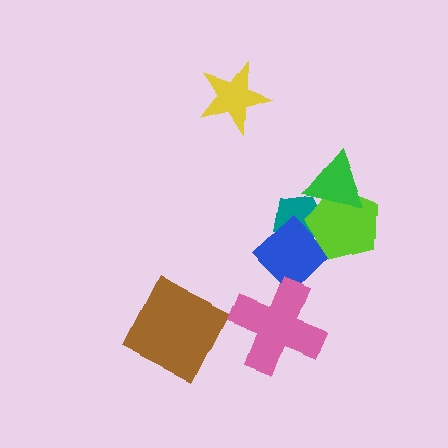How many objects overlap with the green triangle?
2 objects overlap with the green triangle.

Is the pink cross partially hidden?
No, no other shape covers it.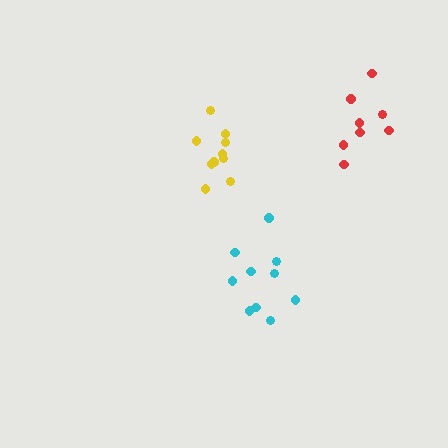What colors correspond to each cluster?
The clusters are colored: cyan, yellow, red.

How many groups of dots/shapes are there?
There are 3 groups.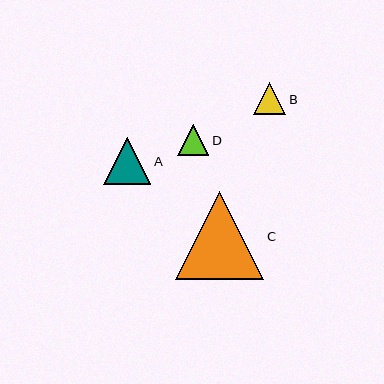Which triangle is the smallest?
Triangle D is the smallest with a size of approximately 31 pixels.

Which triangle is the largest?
Triangle C is the largest with a size of approximately 88 pixels.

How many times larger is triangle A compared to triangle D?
Triangle A is approximately 1.5 times the size of triangle D.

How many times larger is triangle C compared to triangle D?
Triangle C is approximately 2.8 times the size of triangle D.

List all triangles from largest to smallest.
From largest to smallest: C, A, B, D.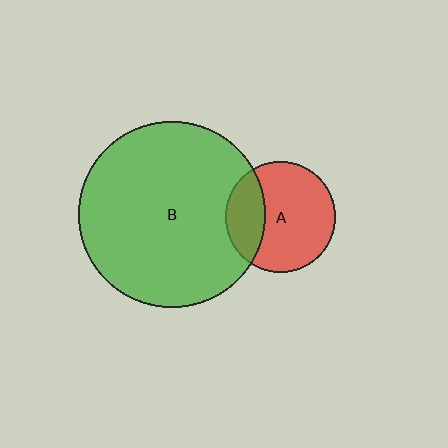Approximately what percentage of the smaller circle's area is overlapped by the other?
Approximately 30%.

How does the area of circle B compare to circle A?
Approximately 2.8 times.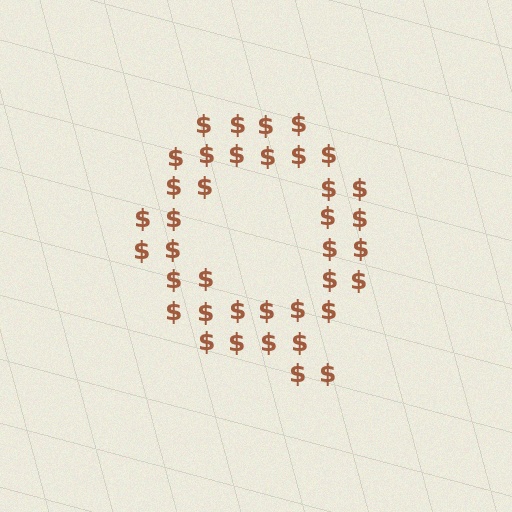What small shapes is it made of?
It is made of small dollar signs.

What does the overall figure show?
The overall figure shows the letter Q.